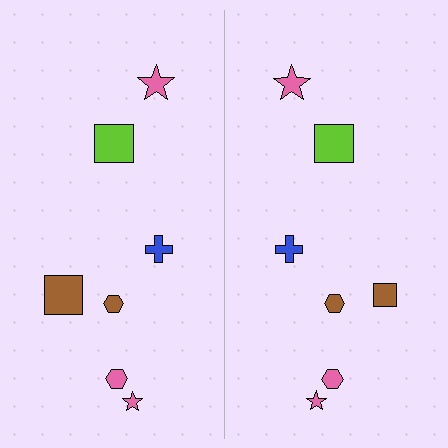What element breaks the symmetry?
The brown square on the right side has a different size than its mirror counterpart.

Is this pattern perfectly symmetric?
No, the pattern is not perfectly symmetric. The brown square on the right side has a different size than its mirror counterpart.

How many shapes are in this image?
There are 14 shapes in this image.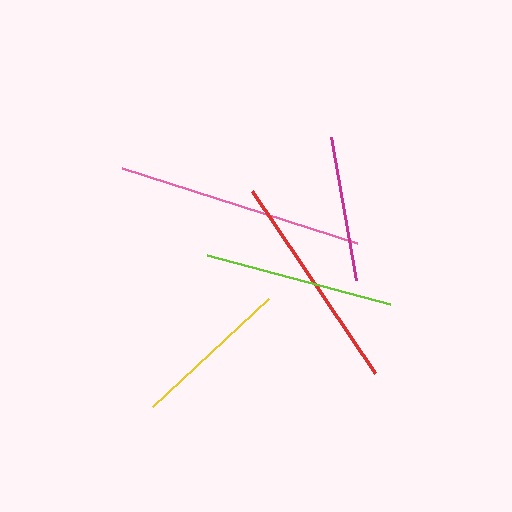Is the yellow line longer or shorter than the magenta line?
The yellow line is longer than the magenta line.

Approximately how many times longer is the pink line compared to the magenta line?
The pink line is approximately 1.7 times the length of the magenta line.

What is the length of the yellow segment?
The yellow segment is approximately 158 pixels long.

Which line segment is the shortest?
The magenta line is the shortest at approximately 146 pixels.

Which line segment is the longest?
The pink line is the longest at approximately 247 pixels.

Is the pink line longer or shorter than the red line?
The pink line is longer than the red line.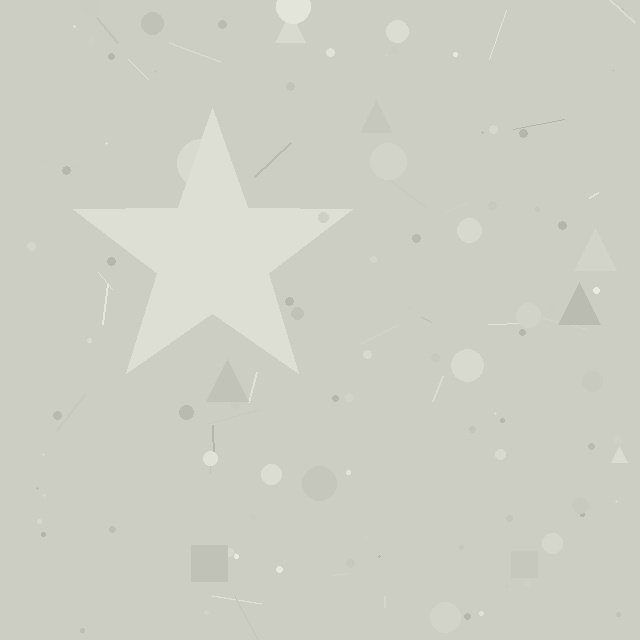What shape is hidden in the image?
A star is hidden in the image.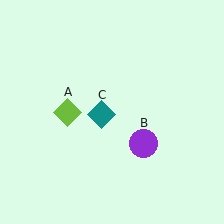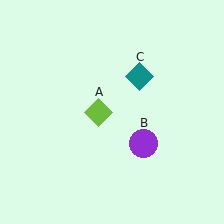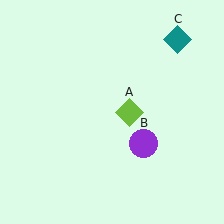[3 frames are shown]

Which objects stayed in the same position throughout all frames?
Purple circle (object B) remained stationary.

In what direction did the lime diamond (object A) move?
The lime diamond (object A) moved right.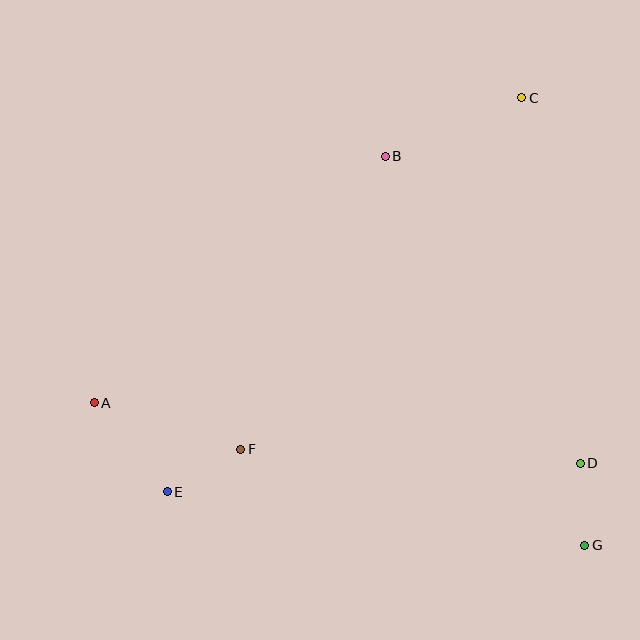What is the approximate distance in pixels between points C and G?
The distance between C and G is approximately 452 pixels.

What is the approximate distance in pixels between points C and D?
The distance between C and D is approximately 370 pixels.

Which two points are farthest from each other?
Points C and E are farthest from each other.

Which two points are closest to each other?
Points D and G are closest to each other.